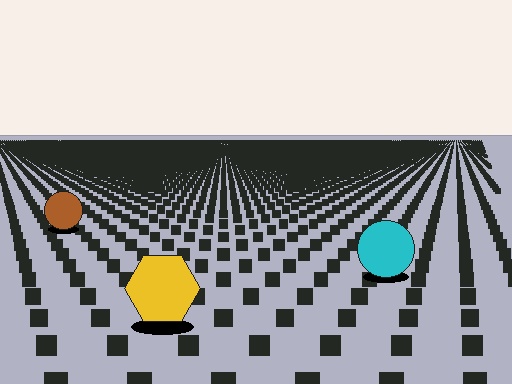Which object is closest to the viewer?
The yellow hexagon is closest. The texture marks near it are larger and more spread out.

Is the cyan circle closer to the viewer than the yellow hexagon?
No. The yellow hexagon is closer — you can tell from the texture gradient: the ground texture is coarser near it.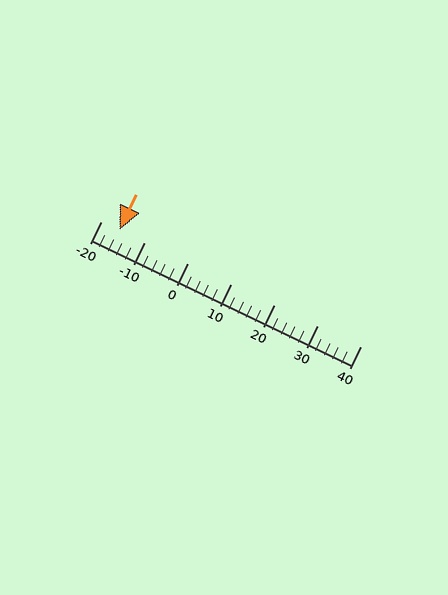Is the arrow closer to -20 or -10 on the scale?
The arrow is closer to -20.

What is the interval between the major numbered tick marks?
The major tick marks are spaced 10 units apart.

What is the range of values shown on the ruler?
The ruler shows values from -20 to 40.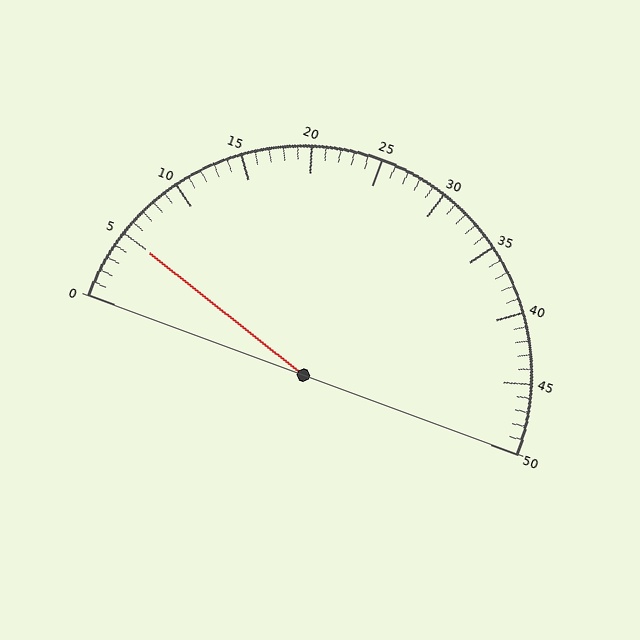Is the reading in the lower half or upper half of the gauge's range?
The reading is in the lower half of the range (0 to 50).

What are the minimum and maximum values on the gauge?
The gauge ranges from 0 to 50.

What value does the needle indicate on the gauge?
The needle indicates approximately 5.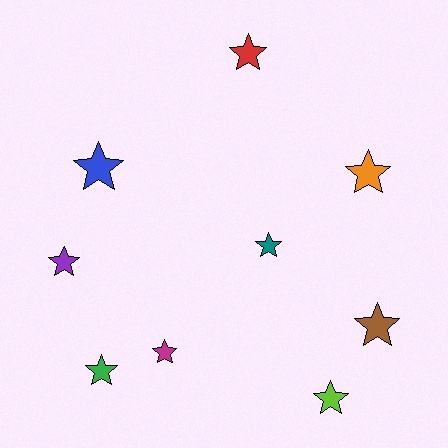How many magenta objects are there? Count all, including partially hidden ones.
There is 1 magenta object.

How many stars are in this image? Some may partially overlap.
There are 9 stars.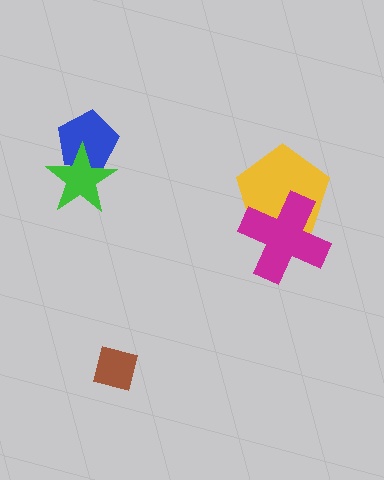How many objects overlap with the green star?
1 object overlaps with the green star.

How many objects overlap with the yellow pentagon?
1 object overlaps with the yellow pentagon.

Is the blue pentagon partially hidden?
Yes, it is partially covered by another shape.